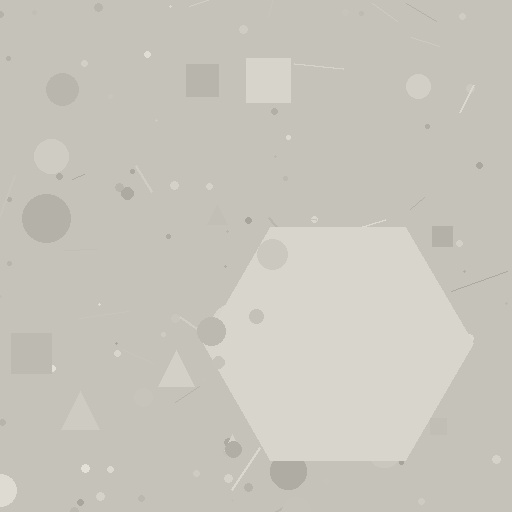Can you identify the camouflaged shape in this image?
The camouflaged shape is a hexagon.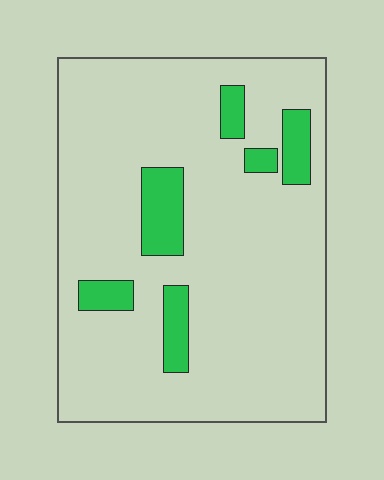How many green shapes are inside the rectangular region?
6.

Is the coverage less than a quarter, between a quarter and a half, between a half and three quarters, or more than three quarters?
Less than a quarter.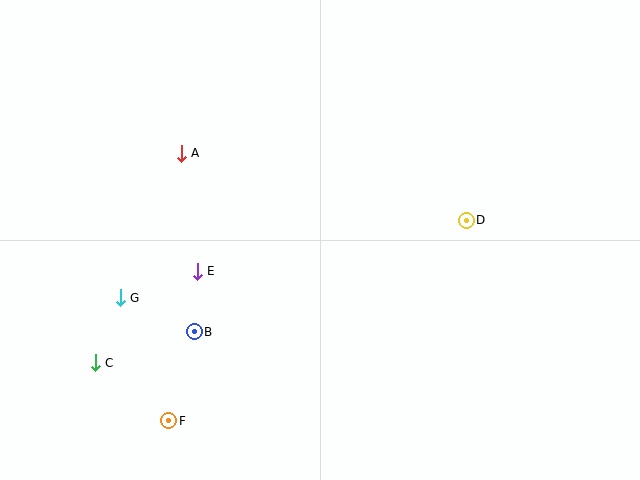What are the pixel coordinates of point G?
Point G is at (120, 298).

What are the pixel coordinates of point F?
Point F is at (169, 421).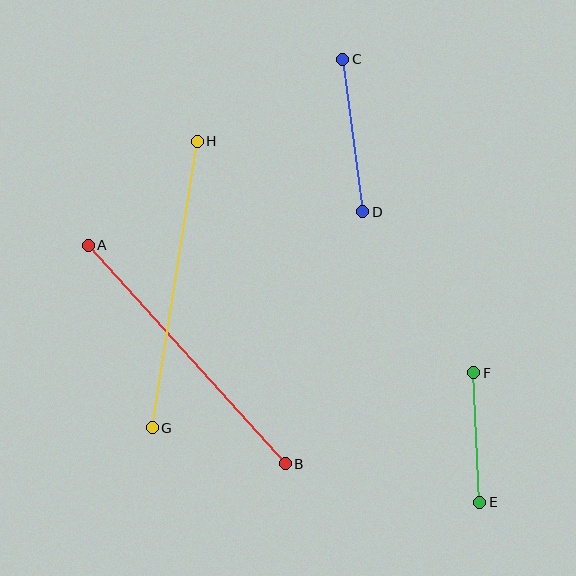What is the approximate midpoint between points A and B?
The midpoint is at approximately (187, 355) pixels.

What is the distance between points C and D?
The distance is approximately 154 pixels.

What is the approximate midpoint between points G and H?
The midpoint is at approximately (175, 285) pixels.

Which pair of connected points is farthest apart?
Points A and B are farthest apart.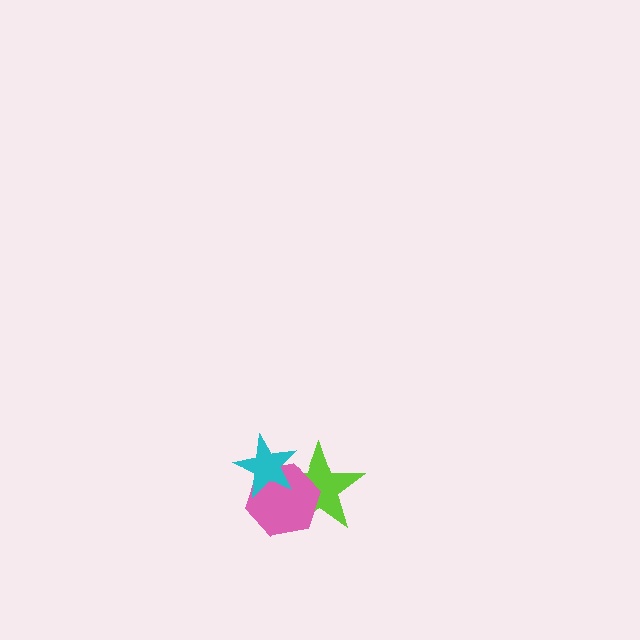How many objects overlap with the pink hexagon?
2 objects overlap with the pink hexagon.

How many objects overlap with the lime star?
2 objects overlap with the lime star.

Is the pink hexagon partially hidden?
Yes, it is partially covered by another shape.